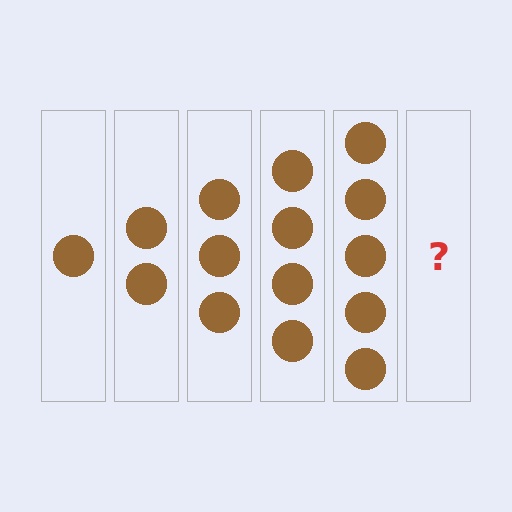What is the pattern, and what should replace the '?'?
The pattern is that each step adds one more circle. The '?' should be 6 circles.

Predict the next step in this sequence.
The next step is 6 circles.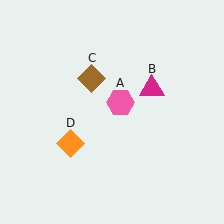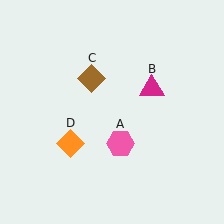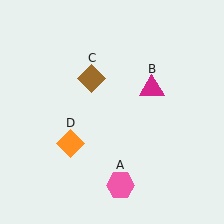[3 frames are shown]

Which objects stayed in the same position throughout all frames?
Magenta triangle (object B) and brown diamond (object C) and orange diamond (object D) remained stationary.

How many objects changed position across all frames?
1 object changed position: pink hexagon (object A).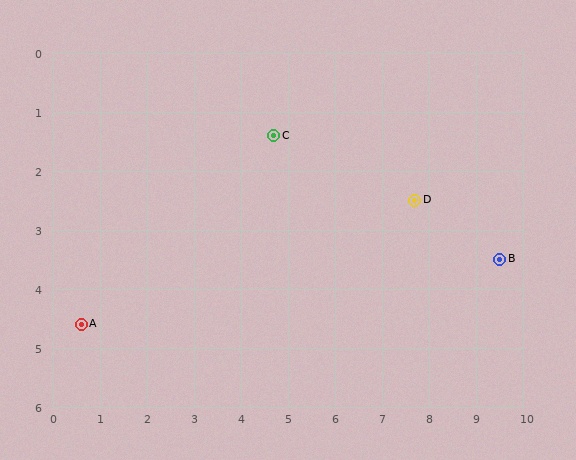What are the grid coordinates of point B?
Point B is at approximately (9.5, 3.5).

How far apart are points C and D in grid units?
Points C and D are about 3.2 grid units apart.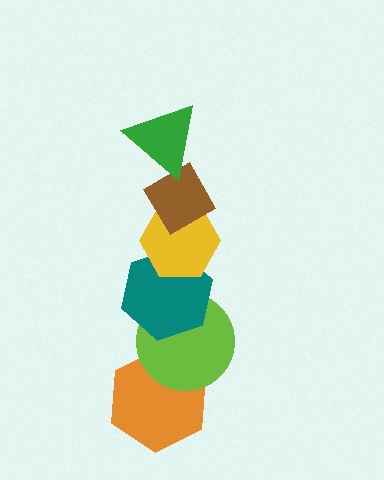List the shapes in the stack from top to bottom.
From top to bottom: the green triangle, the brown diamond, the yellow hexagon, the teal hexagon, the lime circle, the orange hexagon.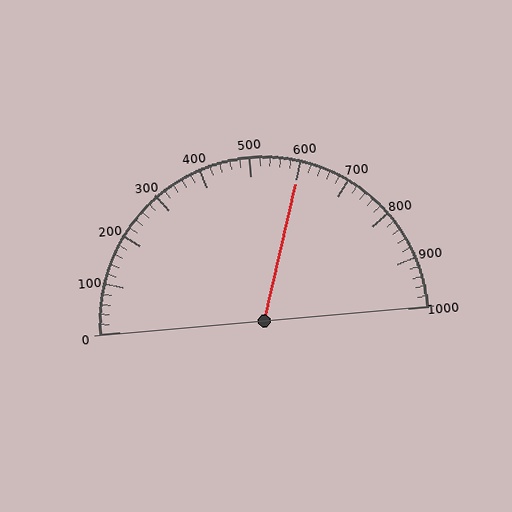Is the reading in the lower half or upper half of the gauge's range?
The reading is in the upper half of the range (0 to 1000).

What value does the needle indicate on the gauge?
The needle indicates approximately 600.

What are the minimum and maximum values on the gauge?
The gauge ranges from 0 to 1000.